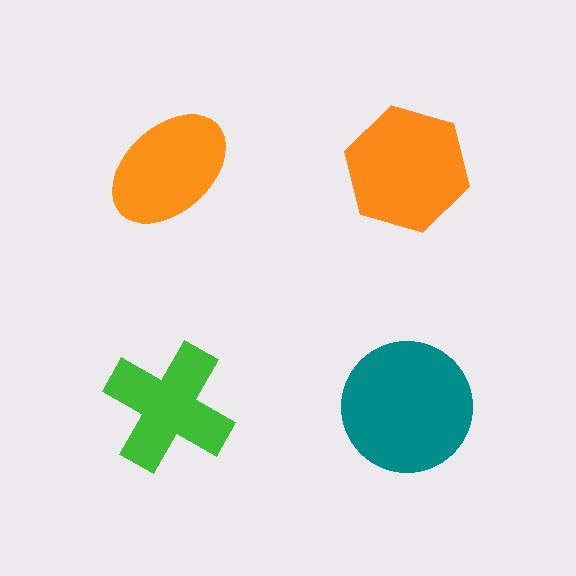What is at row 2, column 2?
A teal circle.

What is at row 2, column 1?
A green cross.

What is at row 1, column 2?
An orange hexagon.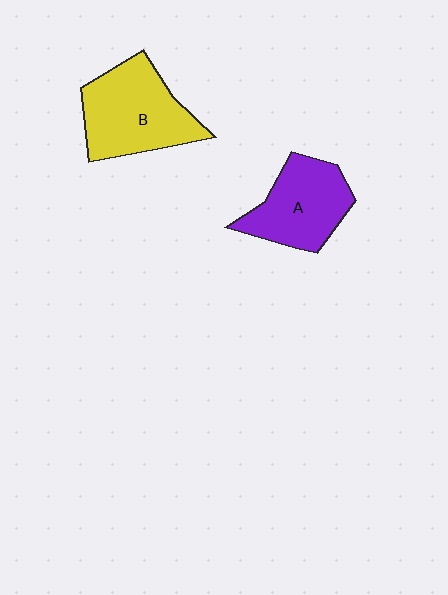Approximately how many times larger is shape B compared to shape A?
Approximately 1.2 times.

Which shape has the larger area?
Shape B (yellow).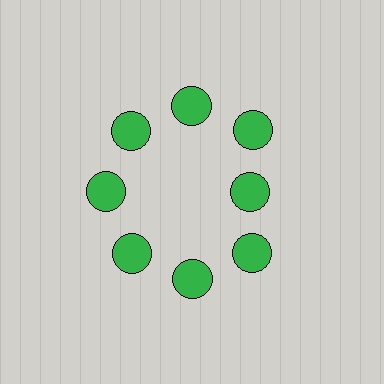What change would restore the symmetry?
The symmetry would be restored by moving it outward, back onto the ring so that all 8 circles sit at equal angles and equal distance from the center.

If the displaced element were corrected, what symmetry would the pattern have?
It would have 8-fold rotational symmetry — the pattern would map onto itself every 45 degrees.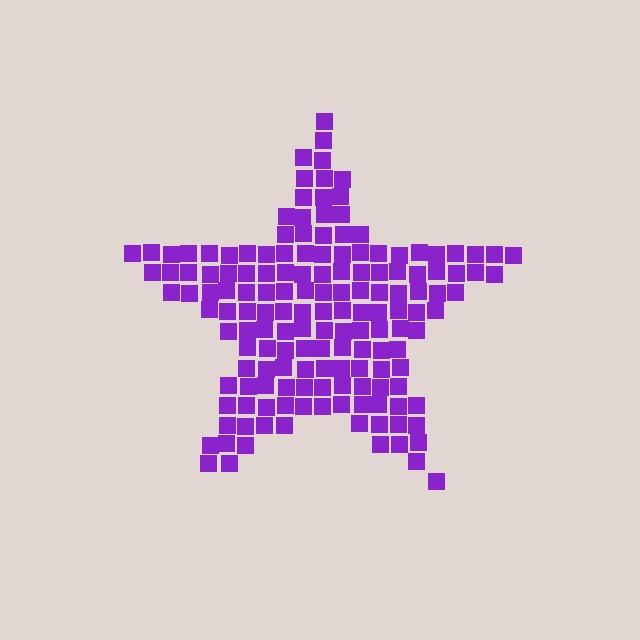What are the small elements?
The small elements are squares.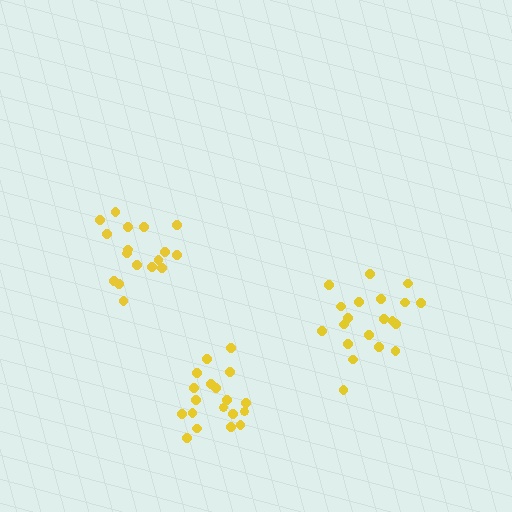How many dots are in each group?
Group 1: 19 dots, Group 2: 17 dots, Group 3: 20 dots (56 total).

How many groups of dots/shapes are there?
There are 3 groups.